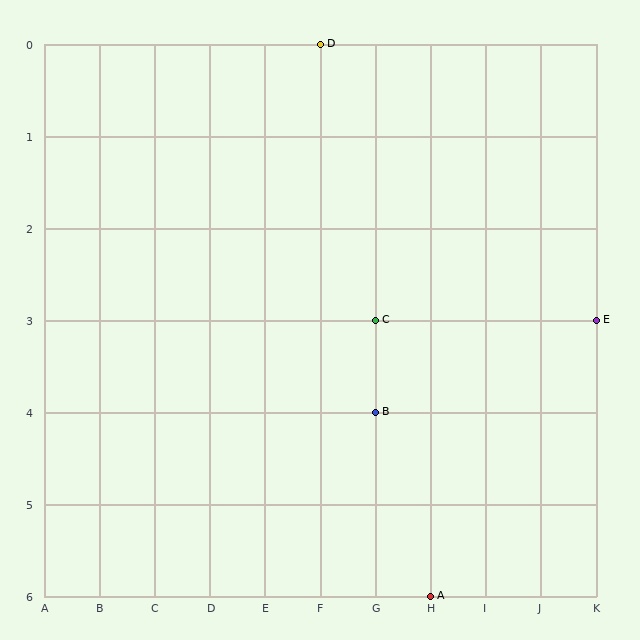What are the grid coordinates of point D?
Point D is at grid coordinates (F, 0).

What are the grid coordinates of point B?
Point B is at grid coordinates (G, 4).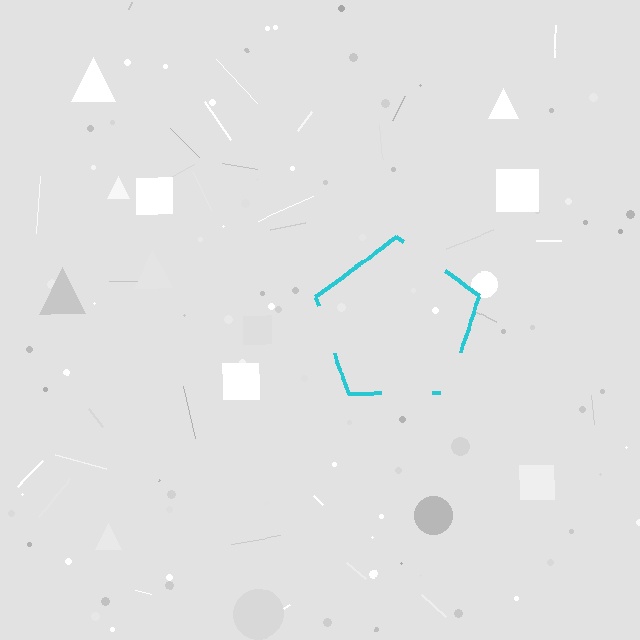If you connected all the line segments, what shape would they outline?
They would outline a pentagon.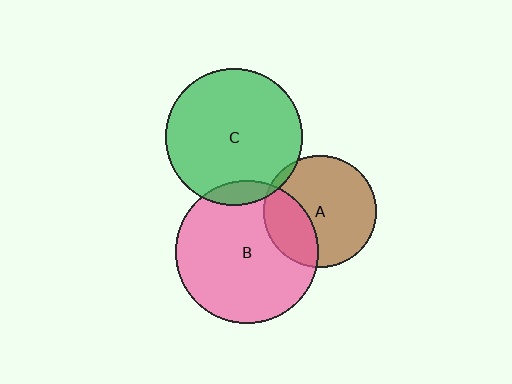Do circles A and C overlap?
Yes.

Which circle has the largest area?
Circle B (pink).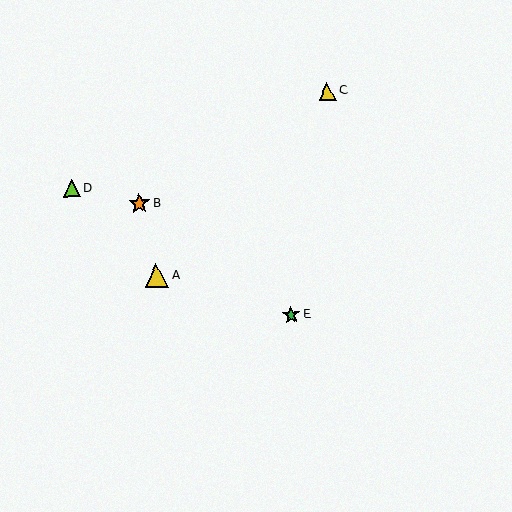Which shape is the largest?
The yellow triangle (labeled A) is the largest.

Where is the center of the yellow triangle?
The center of the yellow triangle is at (157, 276).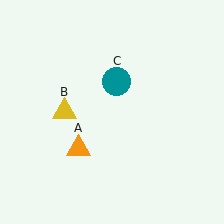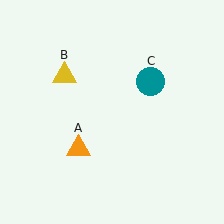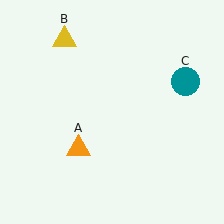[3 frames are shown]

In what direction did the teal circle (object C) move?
The teal circle (object C) moved right.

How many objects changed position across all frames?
2 objects changed position: yellow triangle (object B), teal circle (object C).